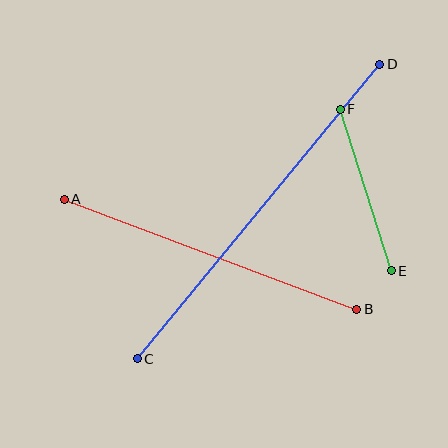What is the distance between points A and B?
The distance is approximately 313 pixels.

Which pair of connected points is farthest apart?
Points C and D are farthest apart.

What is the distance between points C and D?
The distance is approximately 381 pixels.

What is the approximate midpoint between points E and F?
The midpoint is at approximately (366, 190) pixels.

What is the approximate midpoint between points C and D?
The midpoint is at approximately (259, 211) pixels.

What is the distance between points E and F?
The distance is approximately 169 pixels.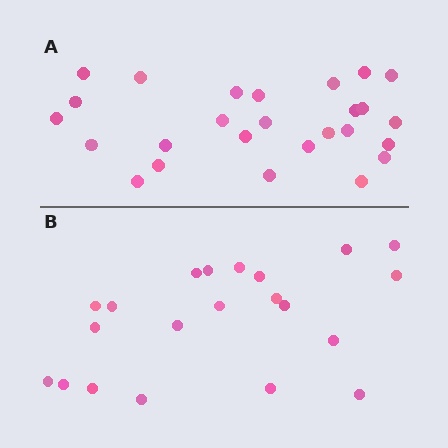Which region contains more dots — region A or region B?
Region A (the top region) has more dots.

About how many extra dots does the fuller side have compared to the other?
Region A has about 5 more dots than region B.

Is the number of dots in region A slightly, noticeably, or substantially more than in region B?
Region A has only slightly more — the two regions are fairly close. The ratio is roughly 1.2 to 1.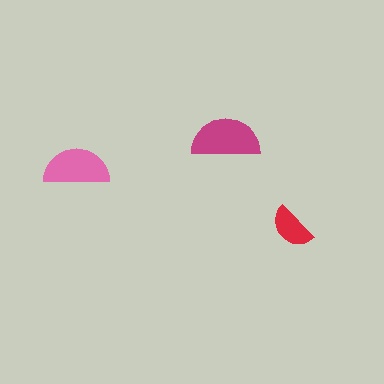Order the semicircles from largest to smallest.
the magenta one, the pink one, the red one.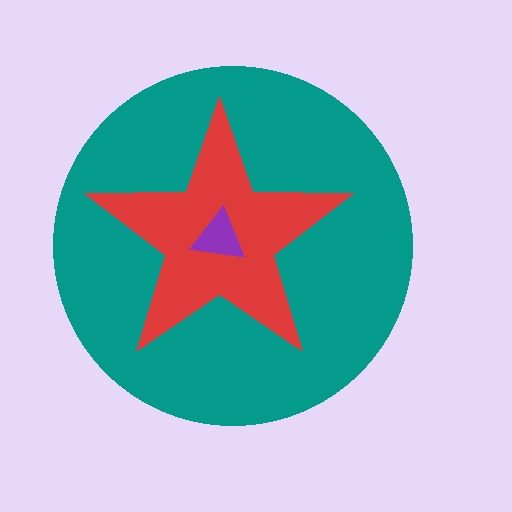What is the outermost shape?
The teal circle.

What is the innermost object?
The purple triangle.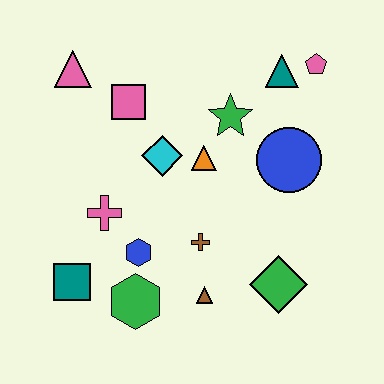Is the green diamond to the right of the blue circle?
No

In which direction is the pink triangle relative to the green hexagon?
The pink triangle is above the green hexagon.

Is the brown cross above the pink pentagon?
No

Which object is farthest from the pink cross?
The pink pentagon is farthest from the pink cross.